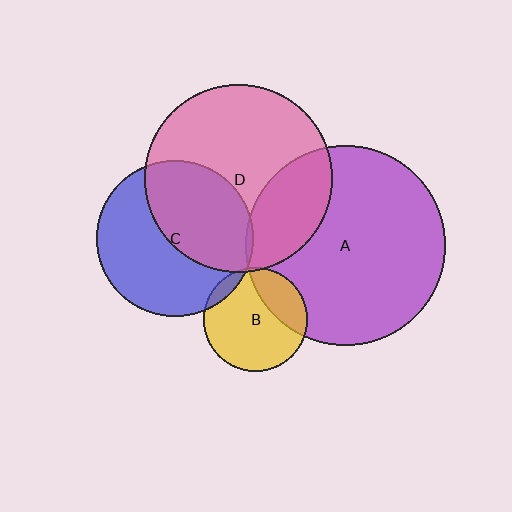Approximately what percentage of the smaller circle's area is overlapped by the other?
Approximately 5%.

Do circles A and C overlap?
Yes.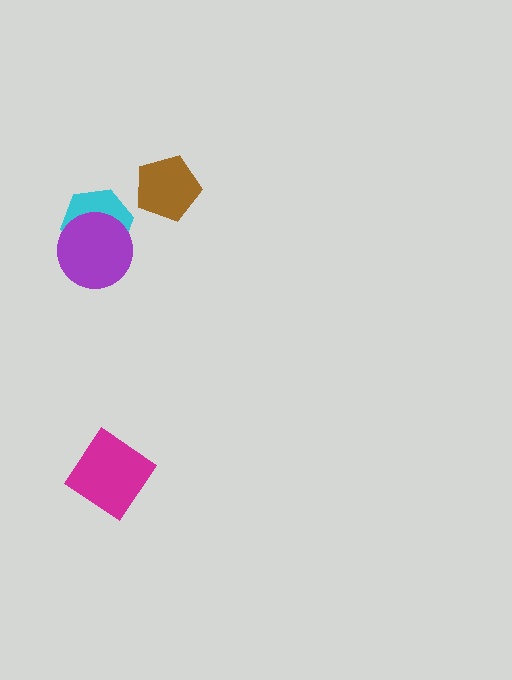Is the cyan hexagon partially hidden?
Yes, it is partially covered by another shape.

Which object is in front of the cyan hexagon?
The purple circle is in front of the cyan hexagon.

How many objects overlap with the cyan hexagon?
1 object overlaps with the cyan hexagon.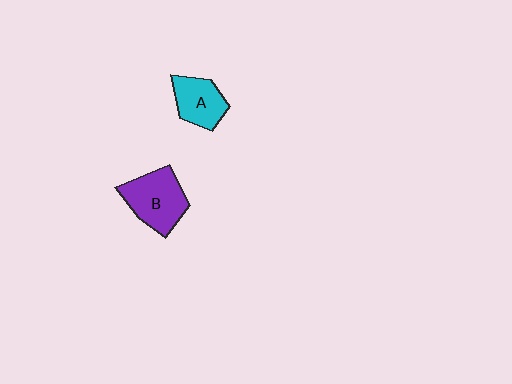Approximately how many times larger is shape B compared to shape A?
Approximately 1.4 times.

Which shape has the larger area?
Shape B (purple).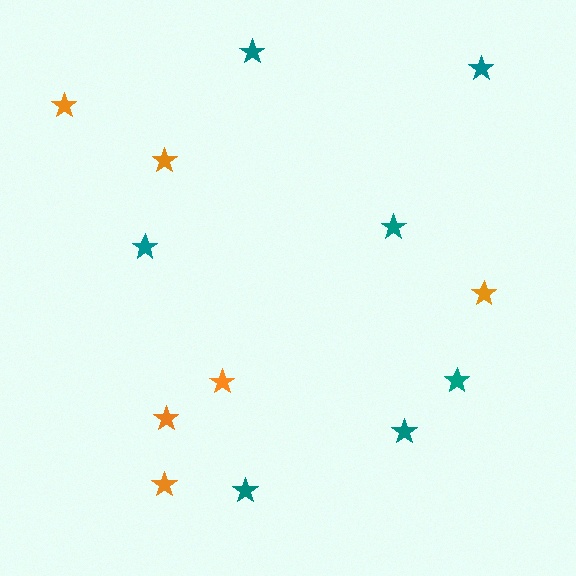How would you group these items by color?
There are 2 groups: one group of teal stars (7) and one group of orange stars (6).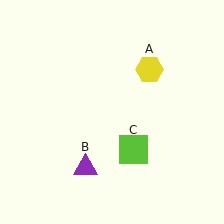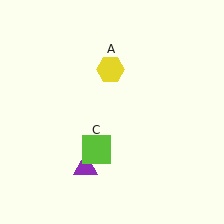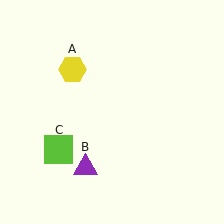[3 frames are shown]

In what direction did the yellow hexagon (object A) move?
The yellow hexagon (object A) moved left.